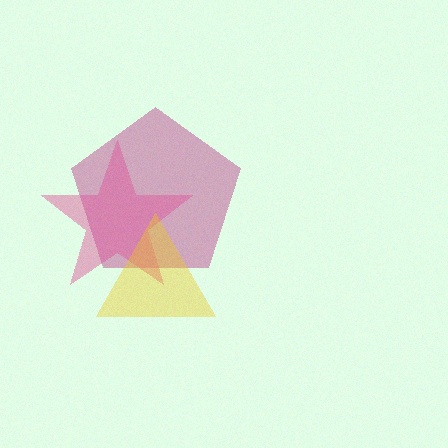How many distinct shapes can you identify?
There are 3 distinct shapes: a magenta pentagon, a pink star, a yellow triangle.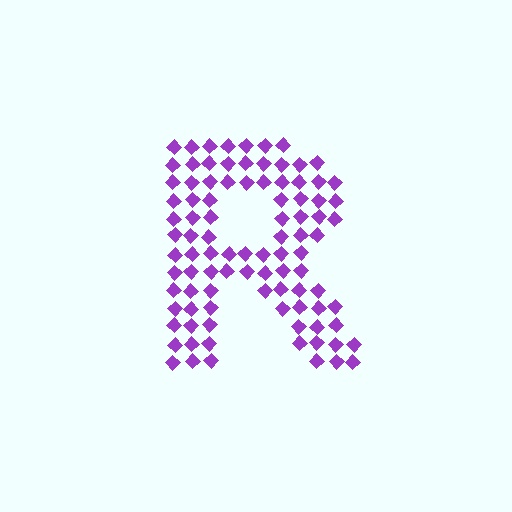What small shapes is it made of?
It is made of small diamonds.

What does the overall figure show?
The overall figure shows the letter R.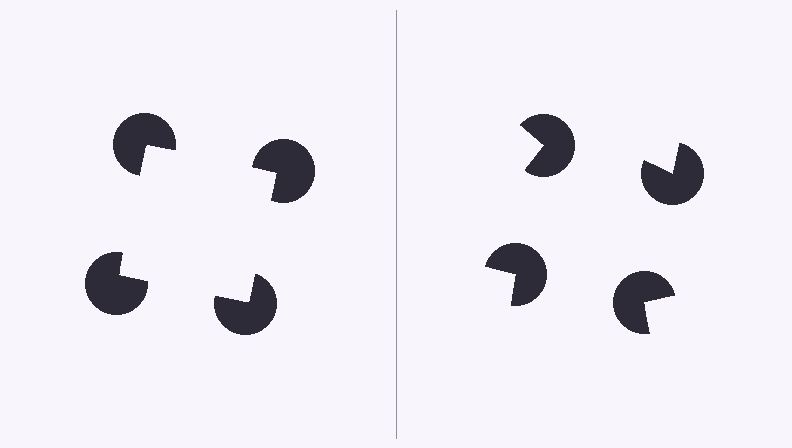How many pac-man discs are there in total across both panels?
8 — 4 on each side.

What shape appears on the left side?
An illusory square.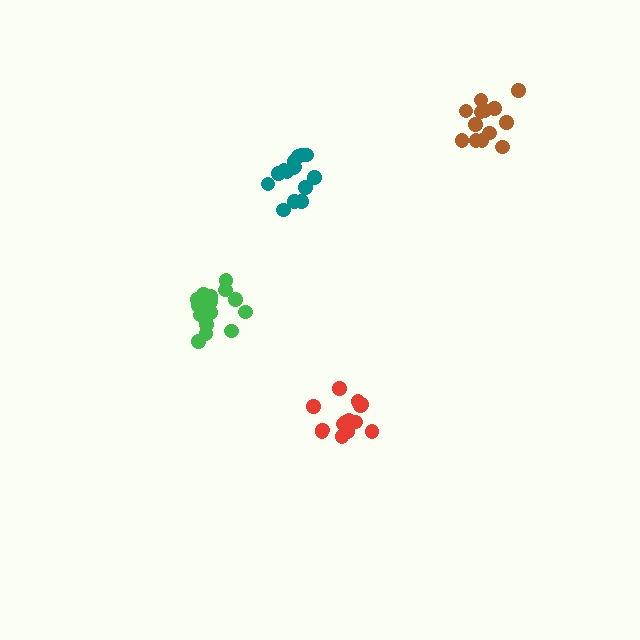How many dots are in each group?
Group 1: 15 dots, Group 2: 15 dots, Group 3: 15 dots, Group 4: 13 dots (58 total).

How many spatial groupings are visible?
There are 4 spatial groupings.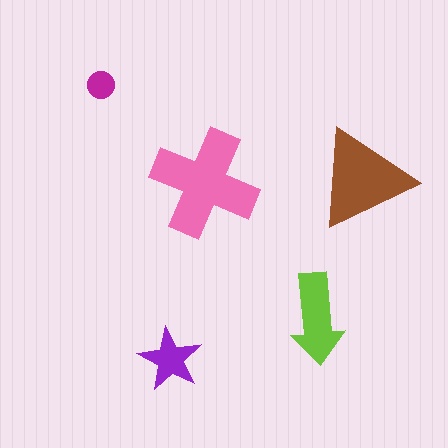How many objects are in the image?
There are 5 objects in the image.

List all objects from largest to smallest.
The pink cross, the brown triangle, the lime arrow, the purple star, the magenta circle.